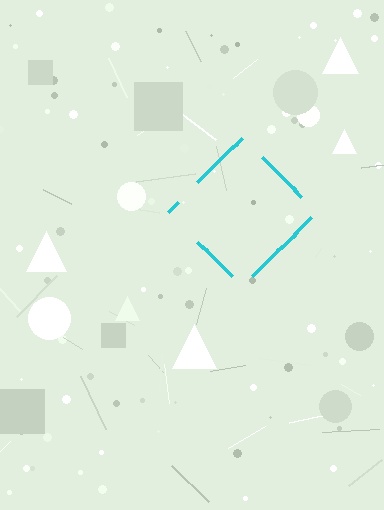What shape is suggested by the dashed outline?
The dashed outline suggests a diamond.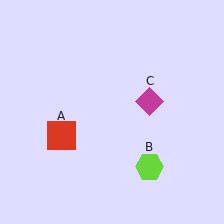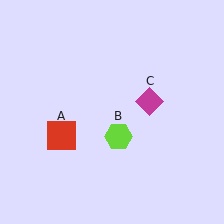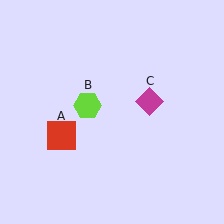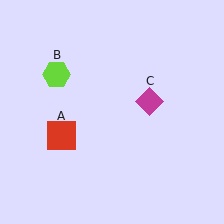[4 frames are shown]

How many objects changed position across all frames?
1 object changed position: lime hexagon (object B).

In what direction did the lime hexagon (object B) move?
The lime hexagon (object B) moved up and to the left.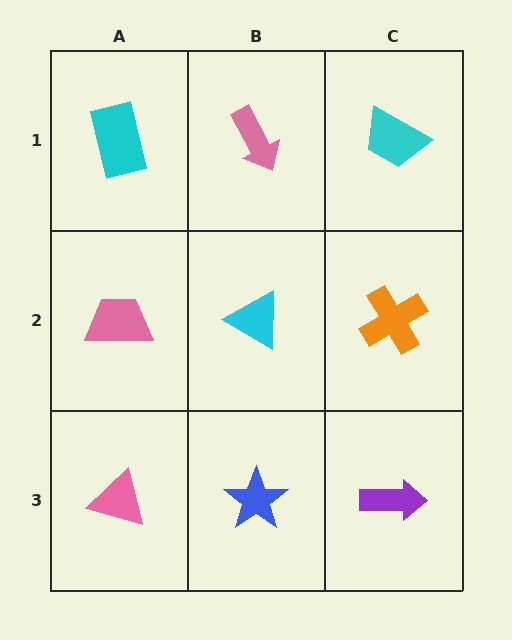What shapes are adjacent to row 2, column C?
A cyan trapezoid (row 1, column C), a purple arrow (row 3, column C), a cyan triangle (row 2, column B).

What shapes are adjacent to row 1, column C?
An orange cross (row 2, column C), a pink arrow (row 1, column B).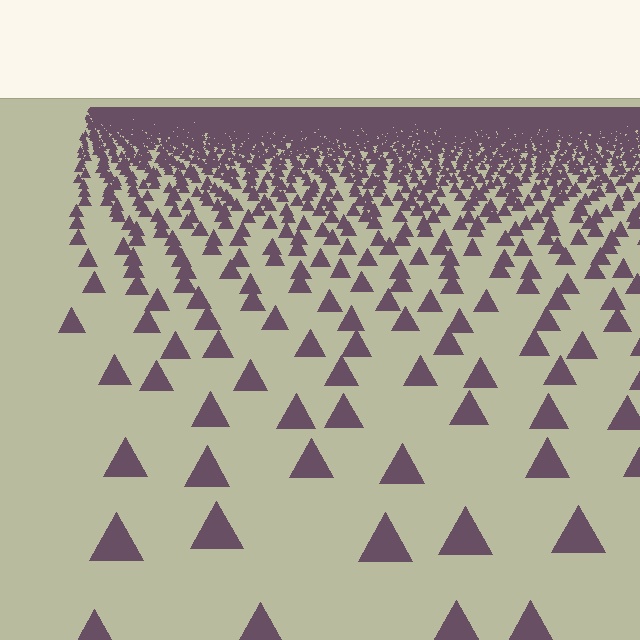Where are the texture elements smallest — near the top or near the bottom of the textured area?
Near the top.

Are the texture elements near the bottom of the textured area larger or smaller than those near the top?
Larger. Near the bottom, elements are closer to the viewer and appear at a bigger on-screen size.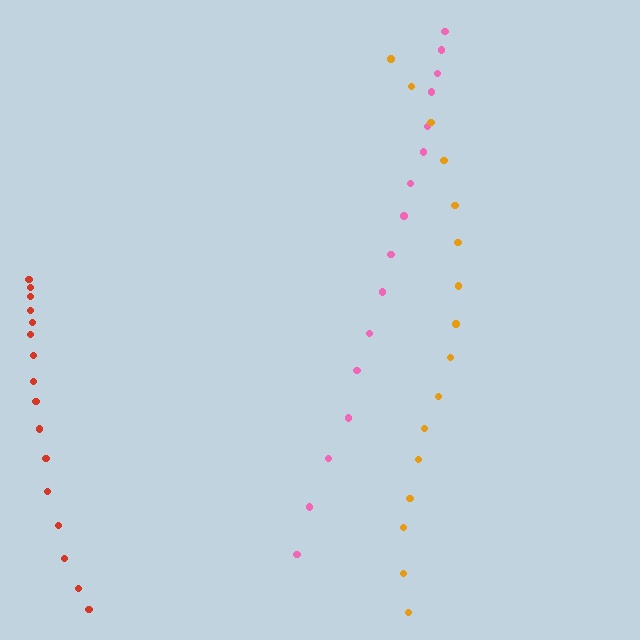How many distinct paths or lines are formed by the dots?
There are 3 distinct paths.